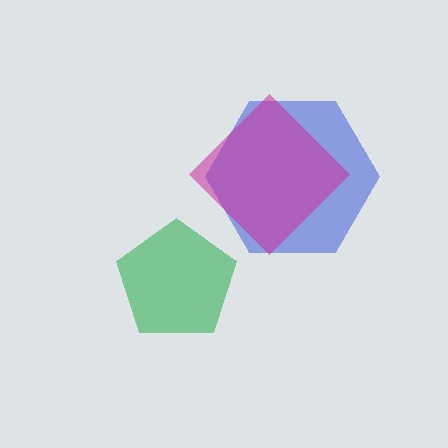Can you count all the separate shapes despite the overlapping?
Yes, there are 3 separate shapes.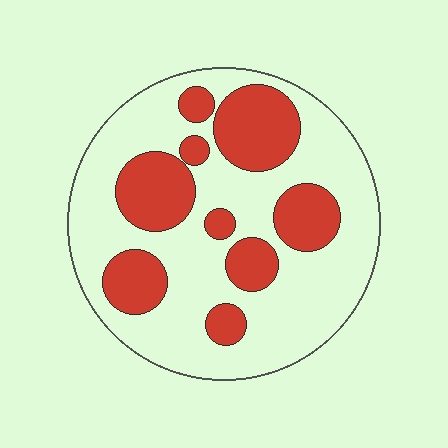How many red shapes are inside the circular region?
9.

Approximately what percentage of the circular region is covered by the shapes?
Approximately 30%.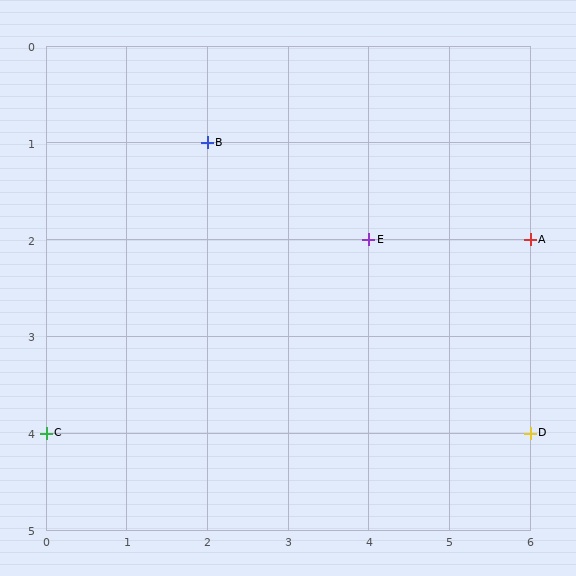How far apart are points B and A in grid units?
Points B and A are 4 columns and 1 row apart (about 4.1 grid units diagonally).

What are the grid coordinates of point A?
Point A is at grid coordinates (6, 2).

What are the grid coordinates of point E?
Point E is at grid coordinates (4, 2).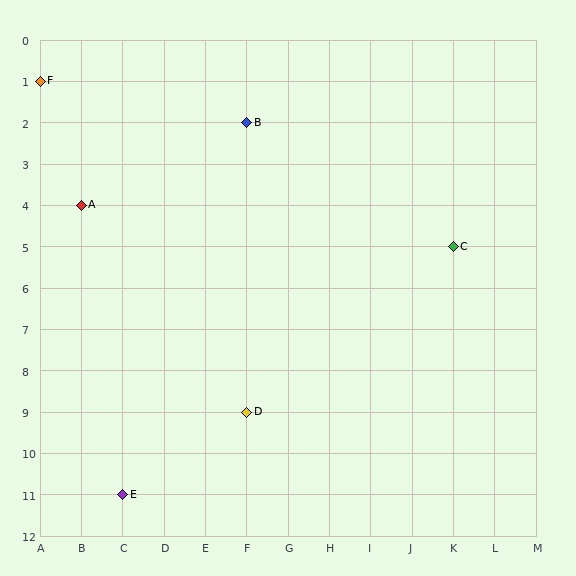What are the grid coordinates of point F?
Point F is at grid coordinates (A, 1).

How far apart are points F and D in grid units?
Points F and D are 5 columns and 8 rows apart (about 9.4 grid units diagonally).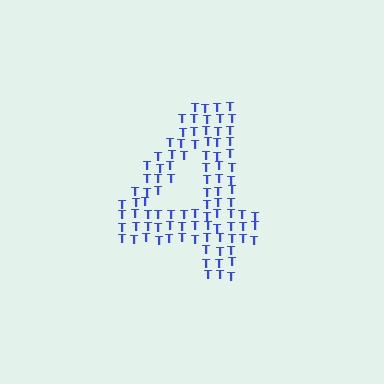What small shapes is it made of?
It is made of small letter T's.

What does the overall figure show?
The overall figure shows the digit 4.